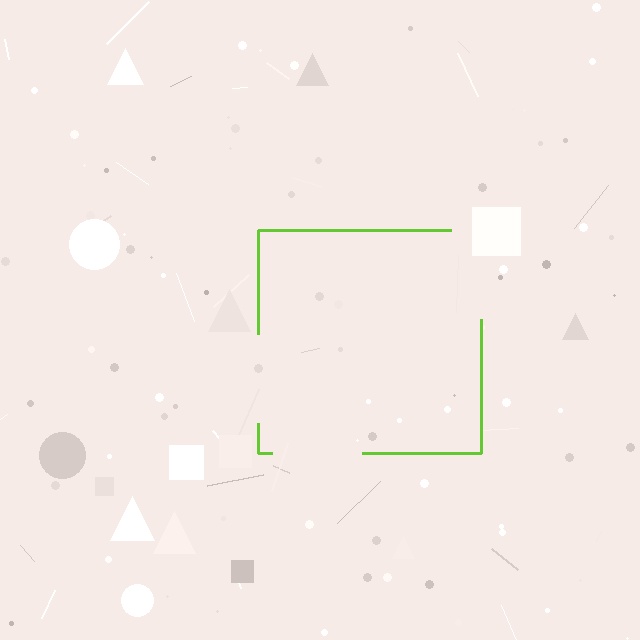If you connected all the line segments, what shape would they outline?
They would outline a square.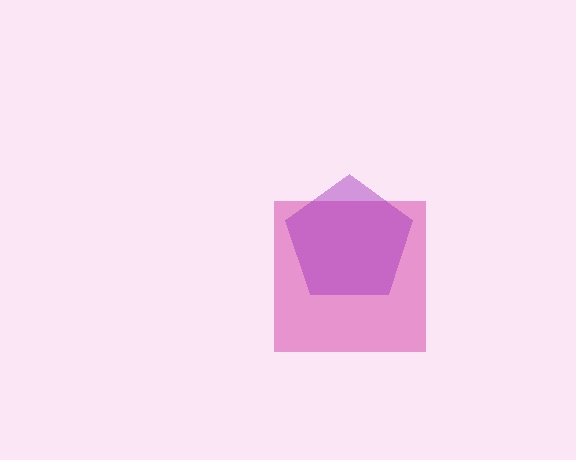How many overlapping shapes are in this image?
There are 2 overlapping shapes in the image.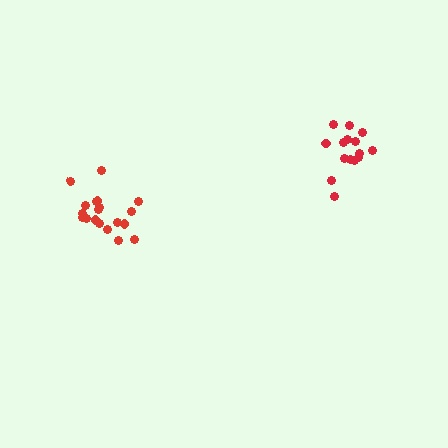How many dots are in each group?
Group 1: 15 dots, Group 2: 19 dots (34 total).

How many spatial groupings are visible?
There are 2 spatial groupings.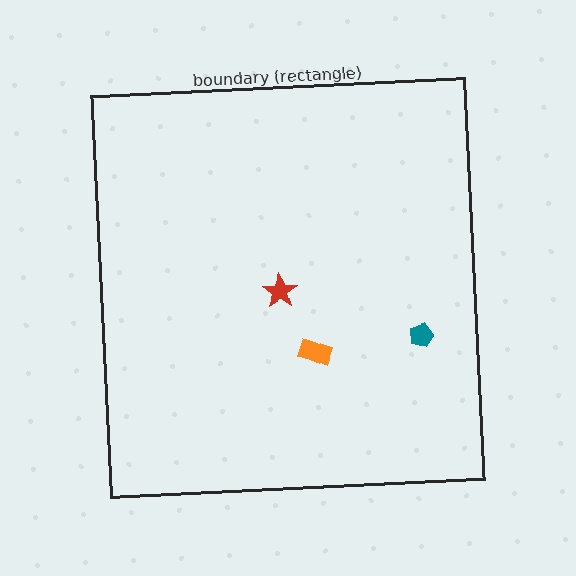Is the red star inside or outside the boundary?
Inside.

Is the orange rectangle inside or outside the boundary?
Inside.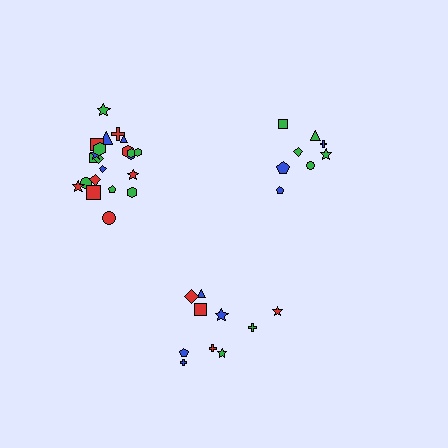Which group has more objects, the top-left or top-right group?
The top-left group.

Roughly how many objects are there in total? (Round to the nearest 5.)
Roughly 40 objects in total.